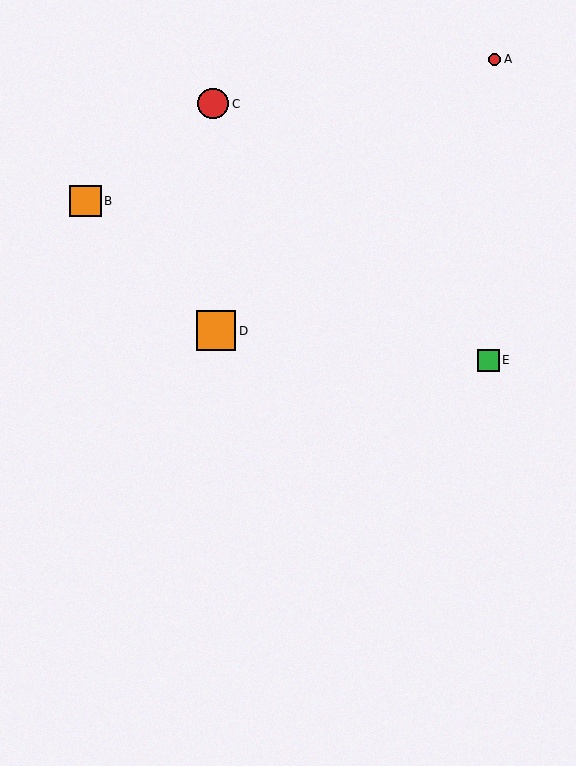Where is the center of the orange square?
The center of the orange square is at (85, 201).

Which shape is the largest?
The orange square (labeled D) is the largest.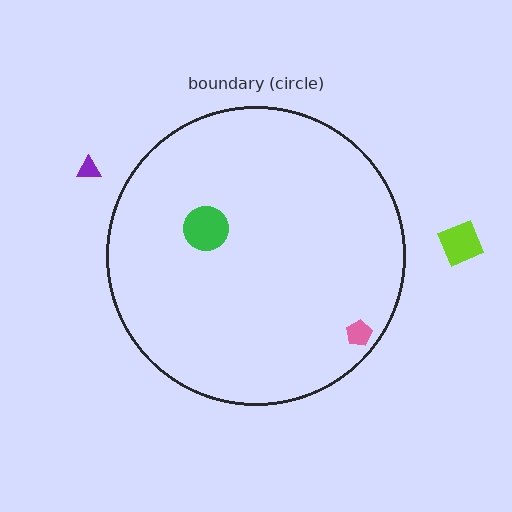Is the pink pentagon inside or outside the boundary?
Inside.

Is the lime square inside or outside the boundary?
Outside.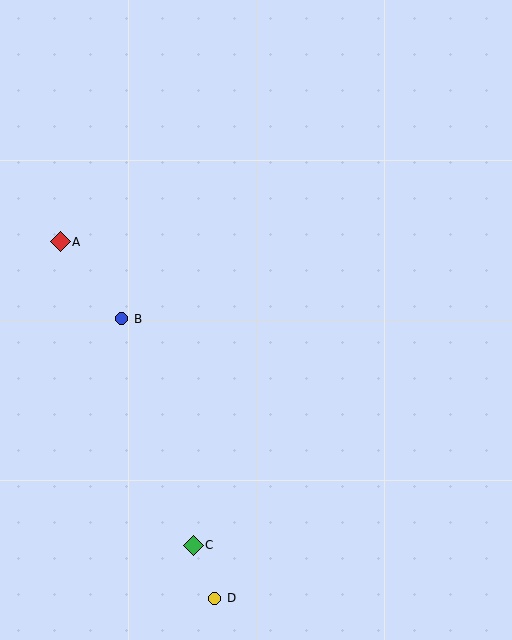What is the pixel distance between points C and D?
The distance between C and D is 57 pixels.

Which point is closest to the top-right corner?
Point B is closest to the top-right corner.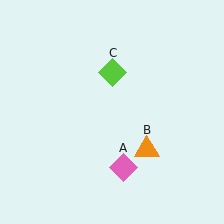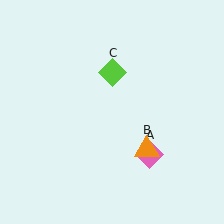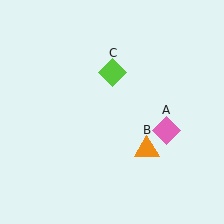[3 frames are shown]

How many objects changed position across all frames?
1 object changed position: pink diamond (object A).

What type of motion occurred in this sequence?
The pink diamond (object A) rotated counterclockwise around the center of the scene.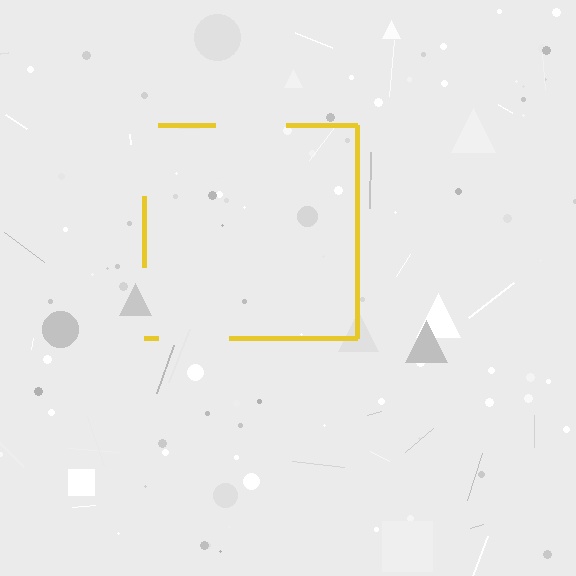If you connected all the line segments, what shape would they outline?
They would outline a square.